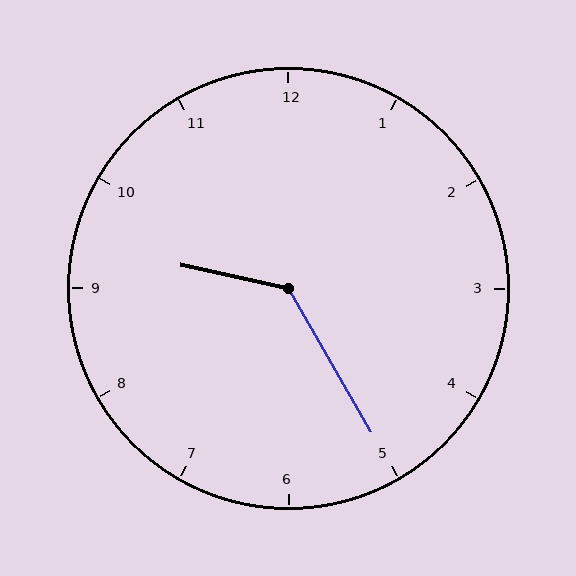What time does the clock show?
9:25.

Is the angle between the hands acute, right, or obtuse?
It is obtuse.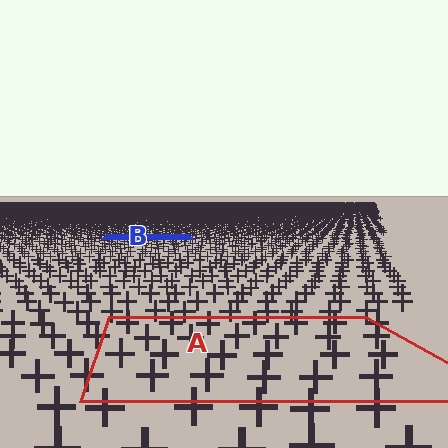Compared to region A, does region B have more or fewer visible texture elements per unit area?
Region B has more texture elements per unit area — they are packed more densely because it is farther away.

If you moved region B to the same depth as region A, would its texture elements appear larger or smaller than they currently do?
They would appear larger. At a closer depth, the same texture elements are projected at a bigger on-screen size.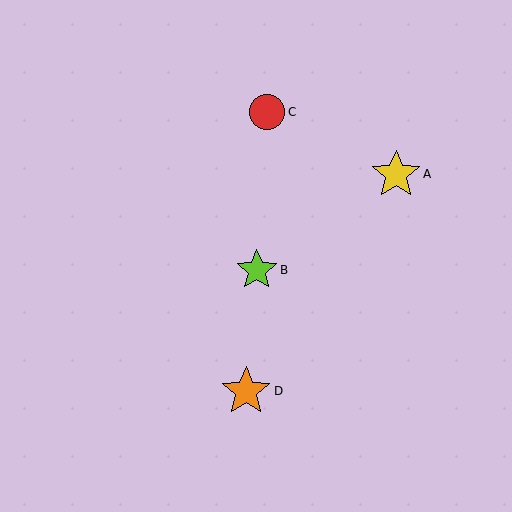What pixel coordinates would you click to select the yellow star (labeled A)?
Click at (396, 174) to select the yellow star A.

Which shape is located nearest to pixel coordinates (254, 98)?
The red circle (labeled C) at (267, 112) is nearest to that location.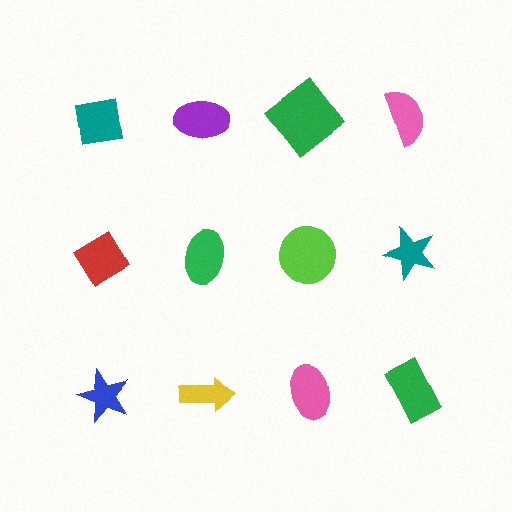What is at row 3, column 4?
A green rectangle.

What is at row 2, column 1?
A red diamond.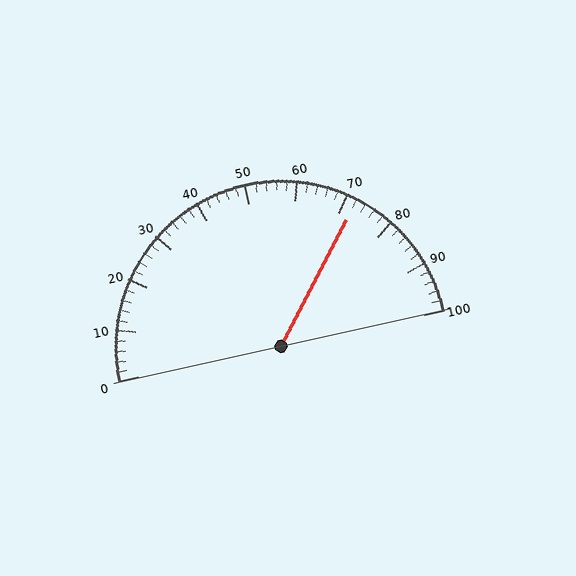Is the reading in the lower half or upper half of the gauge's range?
The reading is in the upper half of the range (0 to 100).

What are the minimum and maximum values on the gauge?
The gauge ranges from 0 to 100.